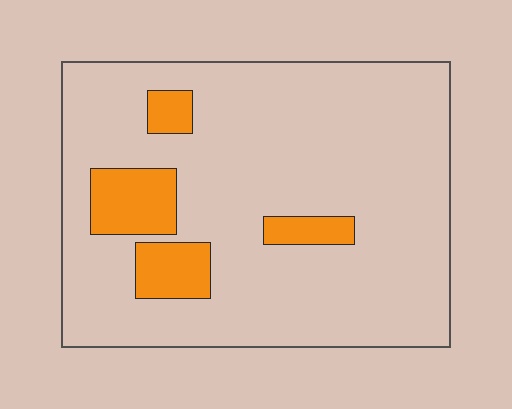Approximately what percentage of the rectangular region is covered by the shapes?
Approximately 15%.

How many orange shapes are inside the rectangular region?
4.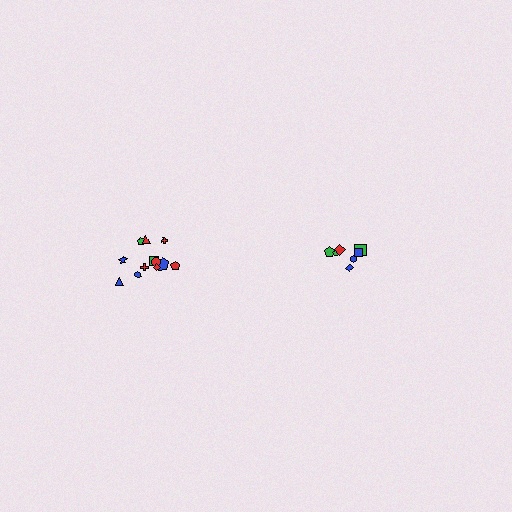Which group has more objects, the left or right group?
The left group.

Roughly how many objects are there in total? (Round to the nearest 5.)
Roughly 20 objects in total.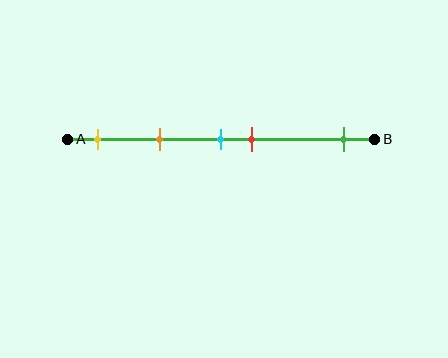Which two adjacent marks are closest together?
The cyan and red marks are the closest adjacent pair.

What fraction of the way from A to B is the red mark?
The red mark is approximately 60% (0.6) of the way from A to B.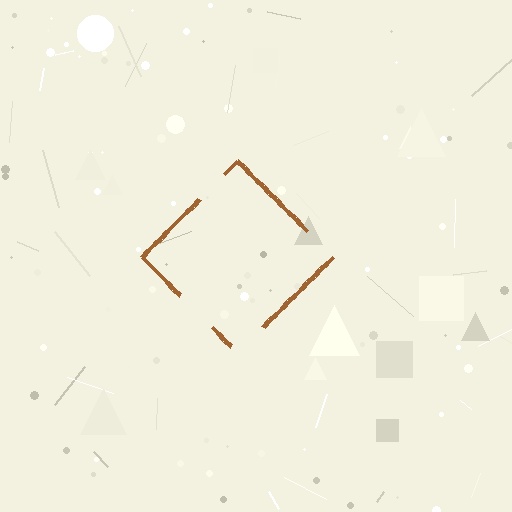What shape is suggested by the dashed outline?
The dashed outline suggests a diamond.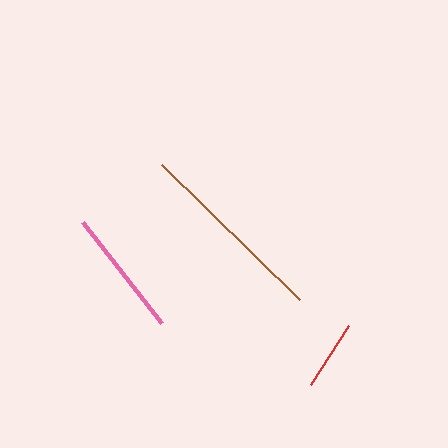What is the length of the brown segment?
The brown segment is approximately 192 pixels long.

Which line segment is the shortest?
The red line is the shortest at approximately 70 pixels.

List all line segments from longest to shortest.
From longest to shortest: brown, pink, red.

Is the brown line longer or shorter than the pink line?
The brown line is longer than the pink line.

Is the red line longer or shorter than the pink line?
The pink line is longer than the red line.